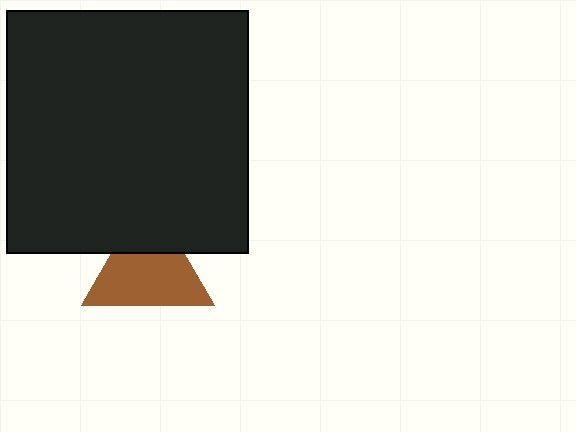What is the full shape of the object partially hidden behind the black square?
The partially hidden object is a brown triangle.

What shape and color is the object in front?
The object in front is a black square.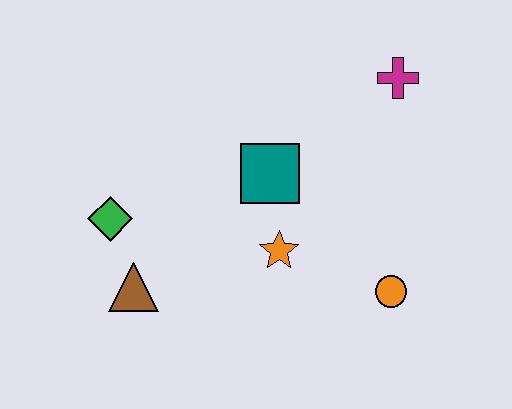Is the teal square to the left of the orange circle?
Yes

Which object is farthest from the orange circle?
The green diamond is farthest from the orange circle.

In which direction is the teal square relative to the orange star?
The teal square is above the orange star.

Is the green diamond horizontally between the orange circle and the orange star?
No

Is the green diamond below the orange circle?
No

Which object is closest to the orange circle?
The orange star is closest to the orange circle.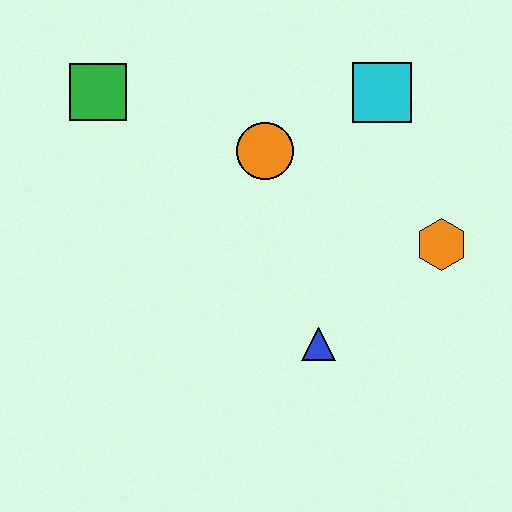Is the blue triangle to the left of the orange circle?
No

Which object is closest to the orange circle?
The cyan square is closest to the orange circle.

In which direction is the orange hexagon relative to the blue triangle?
The orange hexagon is to the right of the blue triangle.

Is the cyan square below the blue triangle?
No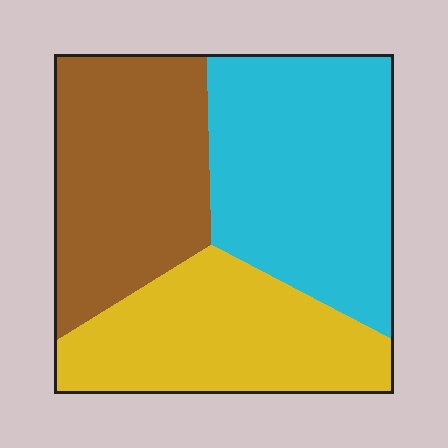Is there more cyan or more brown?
Cyan.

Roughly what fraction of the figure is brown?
Brown covers around 30% of the figure.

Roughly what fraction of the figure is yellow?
Yellow takes up about one third (1/3) of the figure.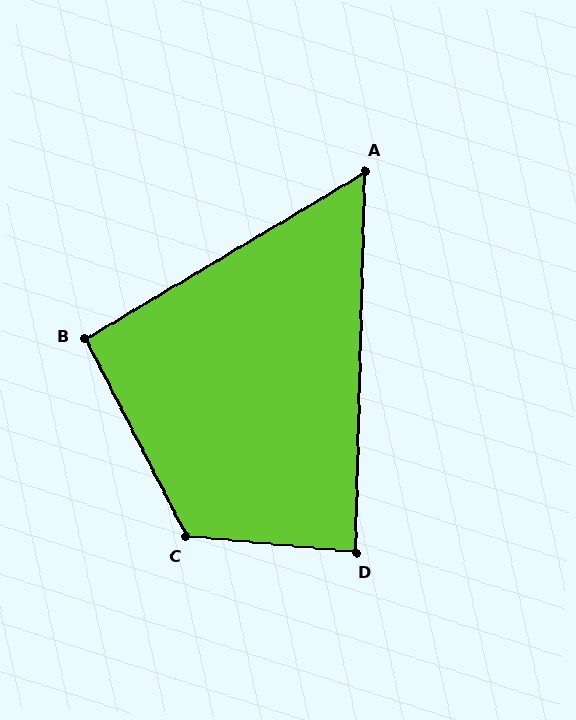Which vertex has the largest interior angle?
C, at approximately 122 degrees.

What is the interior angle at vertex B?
Approximately 94 degrees (approximately right).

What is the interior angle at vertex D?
Approximately 86 degrees (approximately right).